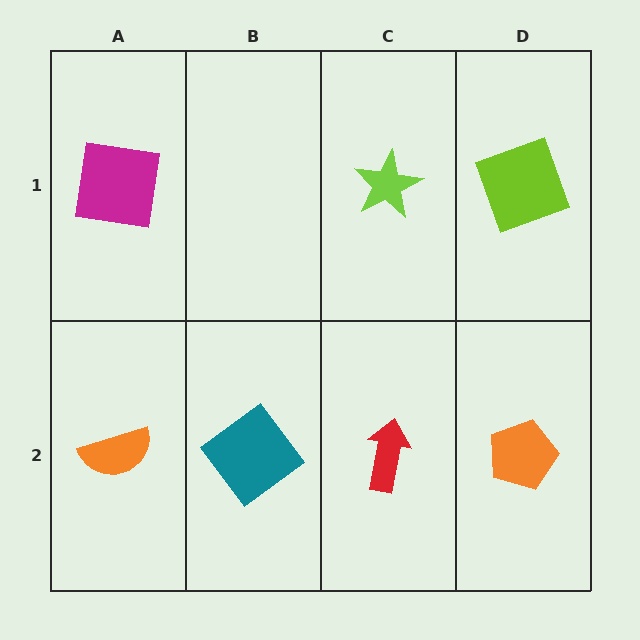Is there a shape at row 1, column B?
No, that cell is empty.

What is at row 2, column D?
An orange pentagon.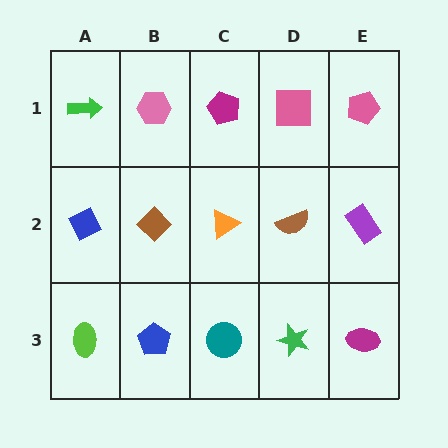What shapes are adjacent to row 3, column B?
A brown diamond (row 2, column B), a lime ellipse (row 3, column A), a teal circle (row 3, column C).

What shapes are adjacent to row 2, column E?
A pink pentagon (row 1, column E), a magenta ellipse (row 3, column E), a brown semicircle (row 2, column D).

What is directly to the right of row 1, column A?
A pink hexagon.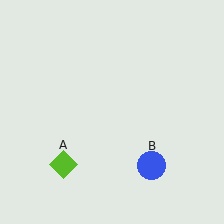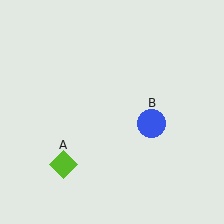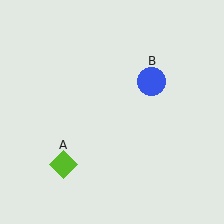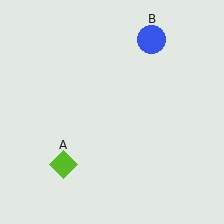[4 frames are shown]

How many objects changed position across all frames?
1 object changed position: blue circle (object B).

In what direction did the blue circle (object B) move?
The blue circle (object B) moved up.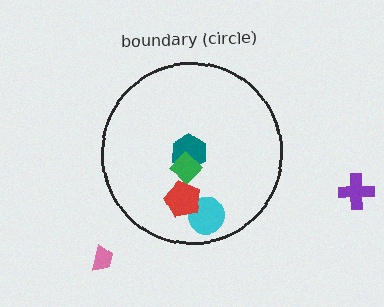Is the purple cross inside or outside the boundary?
Outside.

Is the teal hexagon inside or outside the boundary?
Inside.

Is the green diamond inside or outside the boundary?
Inside.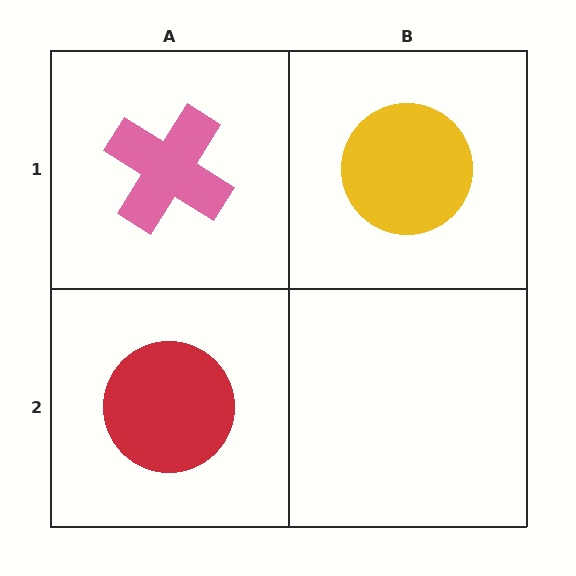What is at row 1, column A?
A pink cross.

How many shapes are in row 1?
2 shapes.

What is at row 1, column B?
A yellow circle.